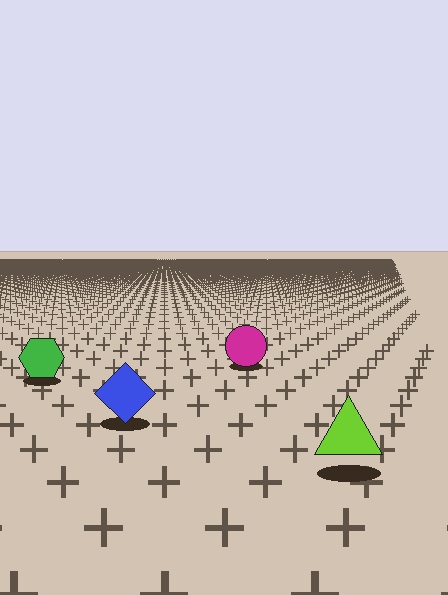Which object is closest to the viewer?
The lime triangle is closest. The texture marks near it are larger and more spread out.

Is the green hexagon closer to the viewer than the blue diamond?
No. The blue diamond is closer — you can tell from the texture gradient: the ground texture is coarser near it.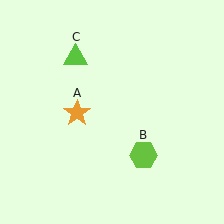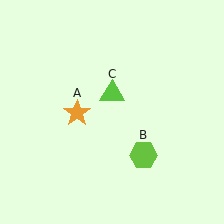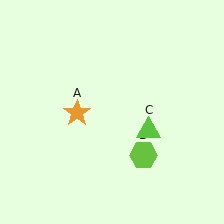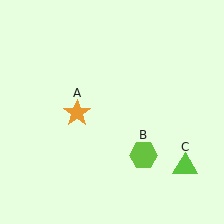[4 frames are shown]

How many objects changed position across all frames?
1 object changed position: lime triangle (object C).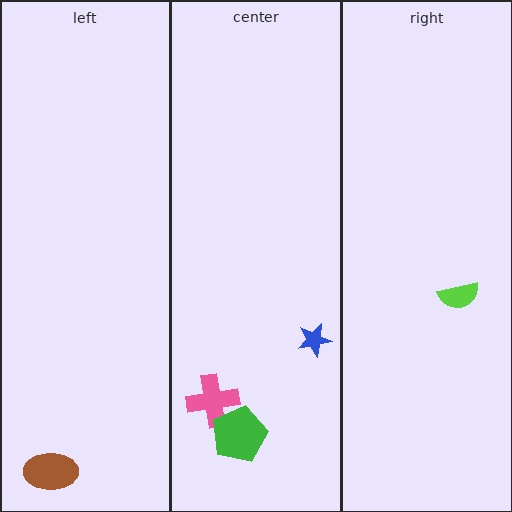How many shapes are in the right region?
1.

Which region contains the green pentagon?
The center region.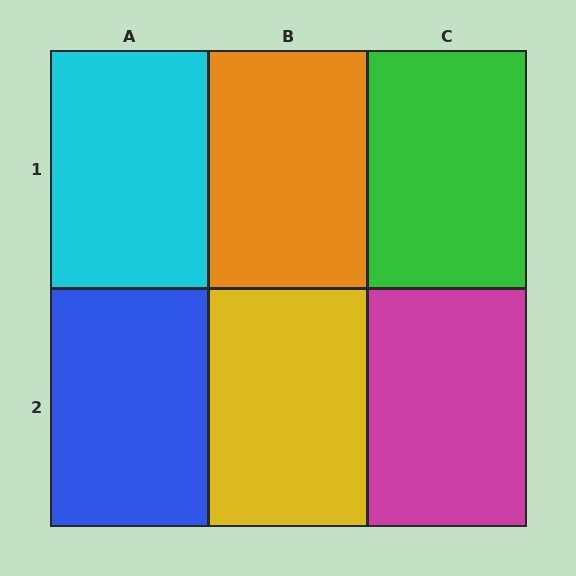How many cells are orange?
1 cell is orange.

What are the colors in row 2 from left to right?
Blue, yellow, magenta.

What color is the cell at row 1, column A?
Cyan.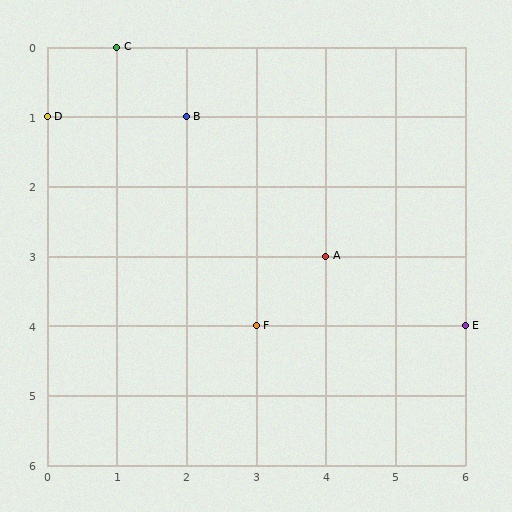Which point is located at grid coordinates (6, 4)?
Point E is at (6, 4).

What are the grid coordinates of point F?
Point F is at grid coordinates (3, 4).